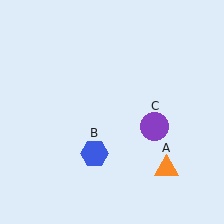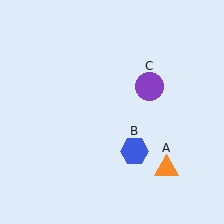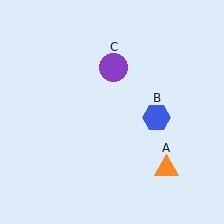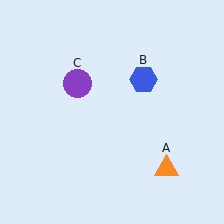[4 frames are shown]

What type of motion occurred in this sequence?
The blue hexagon (object B), purple circle (object C) rotated counterclockwise around the center of the scene.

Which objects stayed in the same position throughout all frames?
Orange triangle (object A) remained stationary.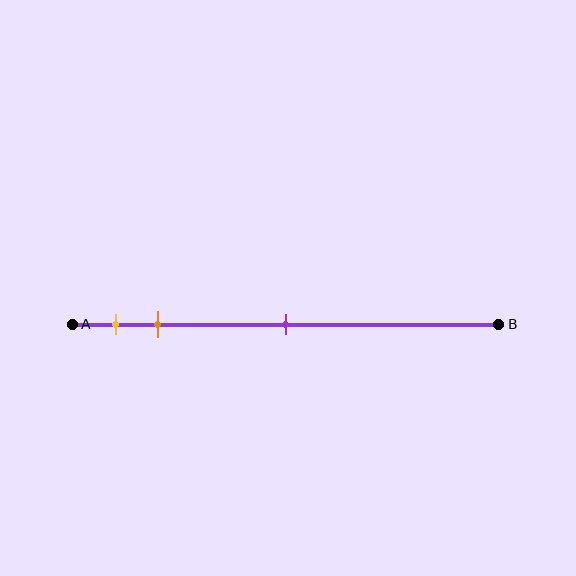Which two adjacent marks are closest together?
The yellow and orange marks are the closest adjacent pair.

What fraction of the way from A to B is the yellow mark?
The yellow mark is approximately 10% (0.1) of the way from A to B.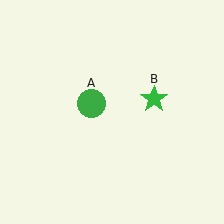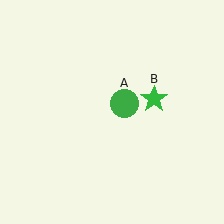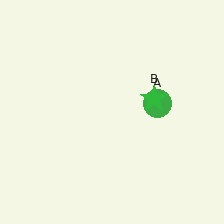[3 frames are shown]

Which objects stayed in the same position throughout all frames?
Green star (object B) remained stationary.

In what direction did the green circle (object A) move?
The green circle (object A) moved right.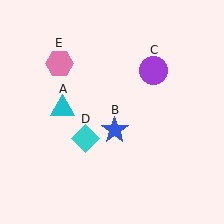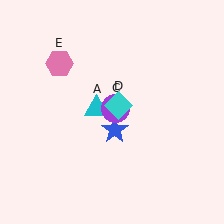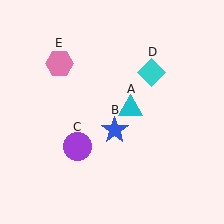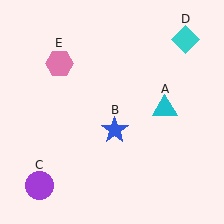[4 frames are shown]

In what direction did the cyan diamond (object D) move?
The cyan diamond (object D) moved up and to the right.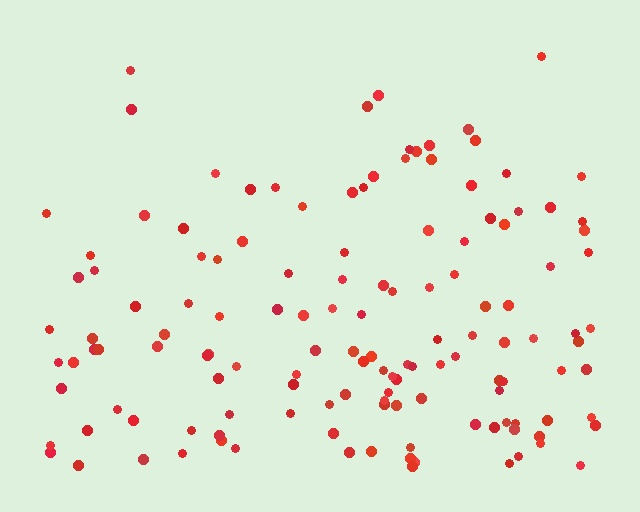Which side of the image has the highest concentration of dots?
The bottom.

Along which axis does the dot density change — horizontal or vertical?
Vertical.